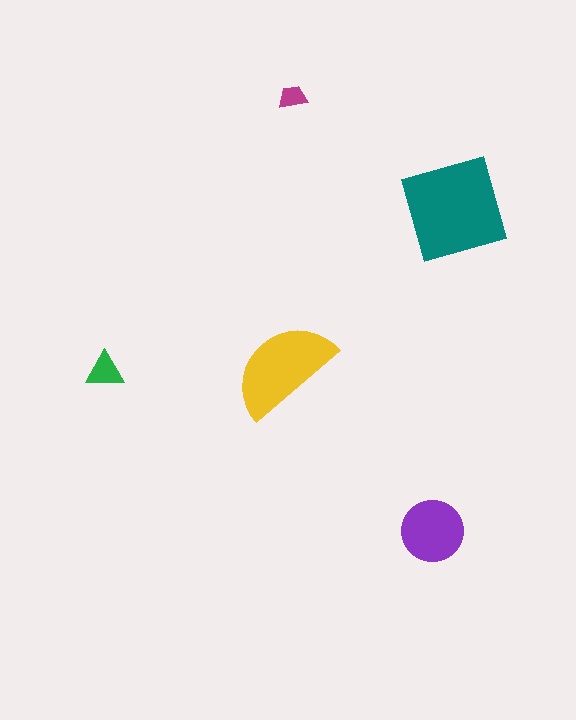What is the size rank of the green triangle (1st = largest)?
4th.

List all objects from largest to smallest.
The teal diamond, the yellow semicircle, the purple circle, the green triangle, the magenta trapezoid.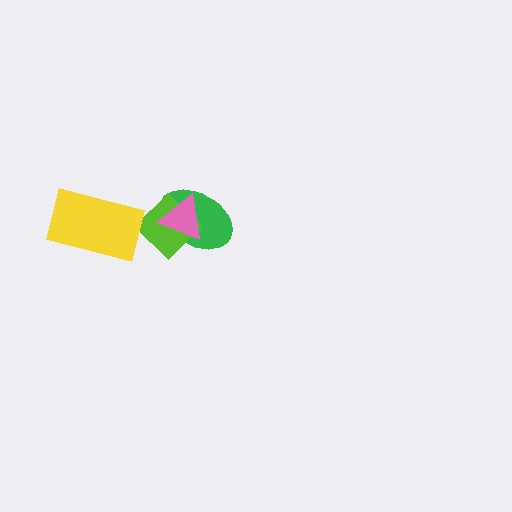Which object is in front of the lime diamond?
The pink triangle is in front of the lime diamond.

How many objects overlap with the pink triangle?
2 objects overlap with the pink triangle.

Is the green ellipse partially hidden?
Yes, it is partially covered by another shape.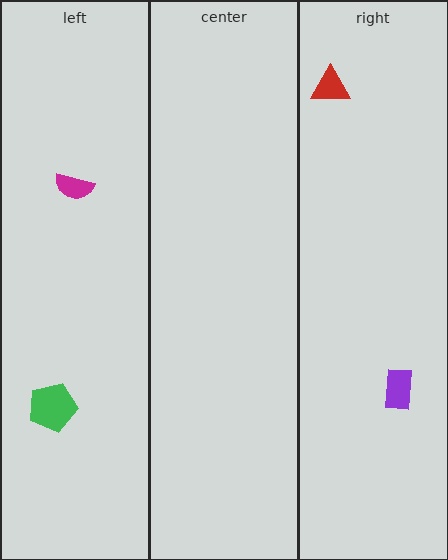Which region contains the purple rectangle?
The right region.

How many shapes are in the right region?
2.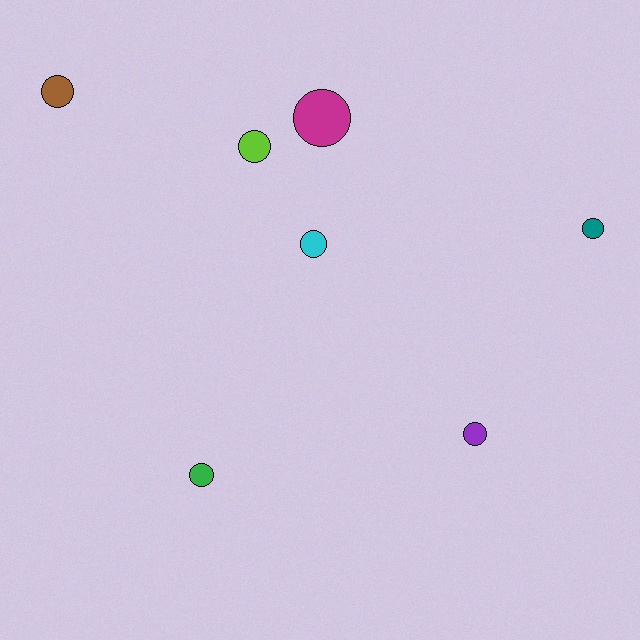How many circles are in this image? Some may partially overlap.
There are 7 circles.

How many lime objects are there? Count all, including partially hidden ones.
There is 1 lime object.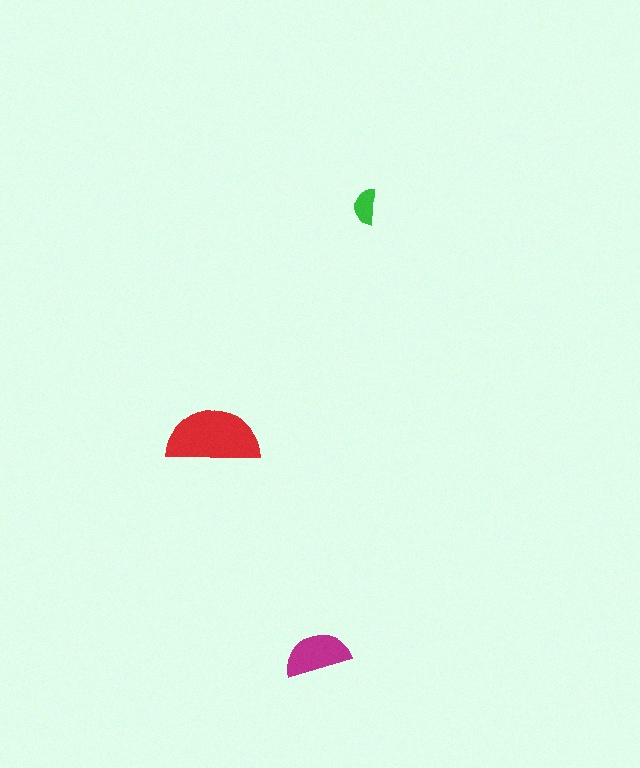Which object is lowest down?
The magenta semicircle is bottommost.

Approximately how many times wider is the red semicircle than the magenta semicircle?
About 1.5 times wider.